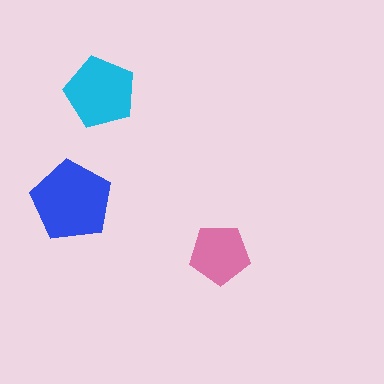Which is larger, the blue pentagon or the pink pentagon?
The blue one.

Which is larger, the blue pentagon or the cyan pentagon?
The blue one.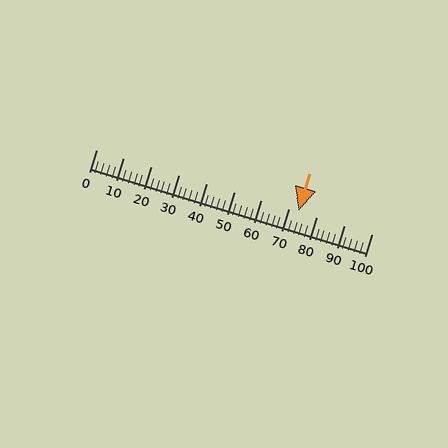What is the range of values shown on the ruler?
The ruler shows values from 0 to 100.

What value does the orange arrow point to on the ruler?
The orange arrow points to approximately 73.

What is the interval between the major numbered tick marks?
The major tick marks are spaced 10 units apart.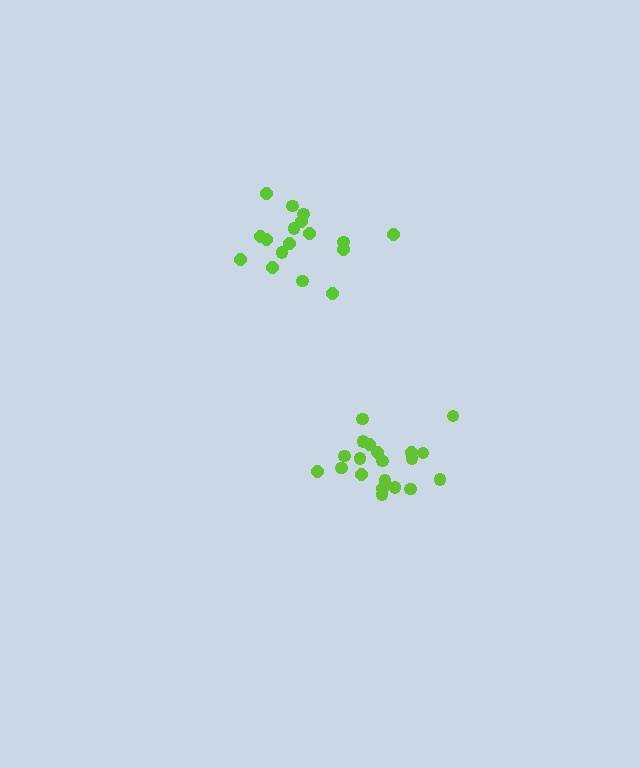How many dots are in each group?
Group 1: 17 dots, Group 2: 20 dots (37 total).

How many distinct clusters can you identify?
There are 2 distinct clusters.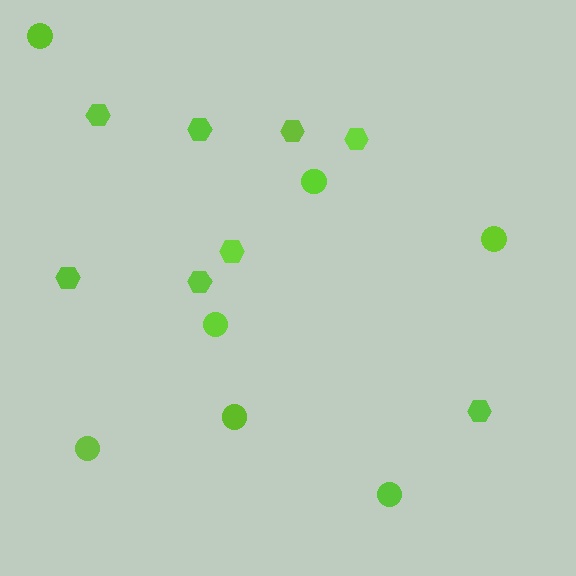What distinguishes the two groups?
There are 2 groups: one group of circles (7) and one group of hexagons (8).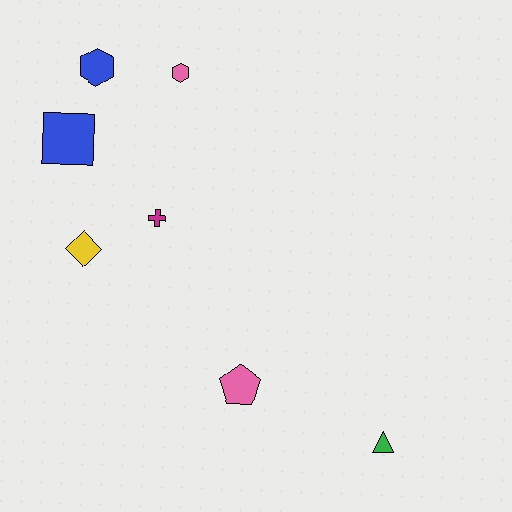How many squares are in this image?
There is 1 square.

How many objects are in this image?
There are 7 objects.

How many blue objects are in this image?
There are 2 blue objects.